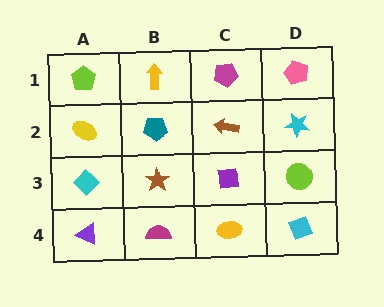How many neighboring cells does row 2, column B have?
4.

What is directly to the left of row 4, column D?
A yellow ellipse.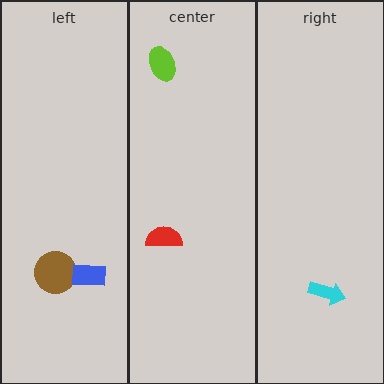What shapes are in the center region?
The lime ellipse, the red semicircle.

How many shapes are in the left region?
2.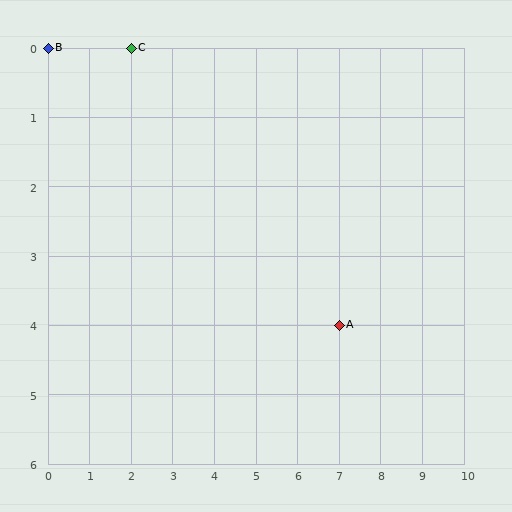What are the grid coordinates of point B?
Point B is at grid coordinates (0, 0).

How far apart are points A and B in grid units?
Points A and B are 7 columns and 4 rows apart (about 8.1 grid units diagonally).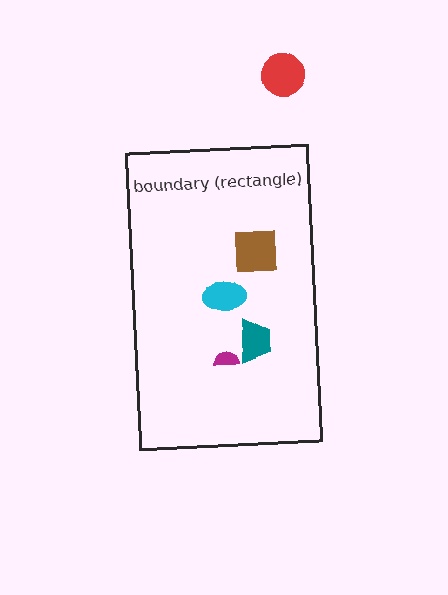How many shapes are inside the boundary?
4 inside, 1 outside.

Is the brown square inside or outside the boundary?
Inside.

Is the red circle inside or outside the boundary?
Outside.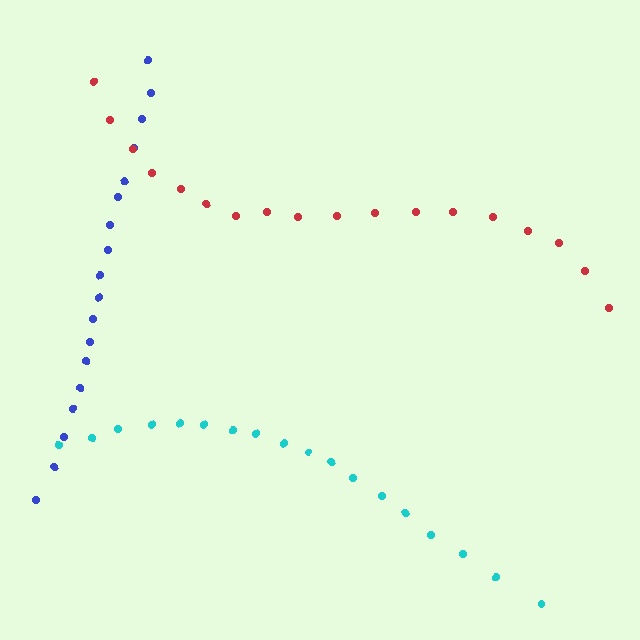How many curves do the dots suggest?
There are 3 distinct paths.